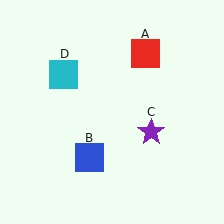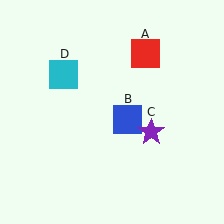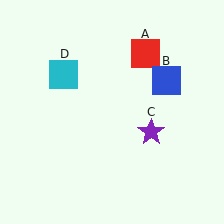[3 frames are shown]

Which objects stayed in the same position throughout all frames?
Red square (object A) and purple star (object C) and cyan square (object D) remained stationary.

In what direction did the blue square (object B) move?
The blue square (object B) moved up and to the right.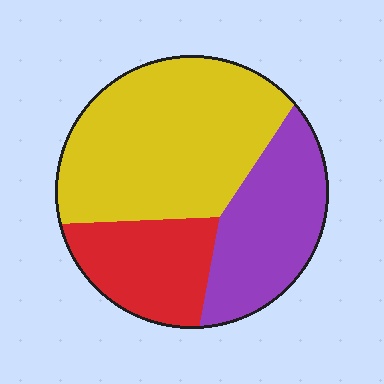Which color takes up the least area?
Red, at roughly 20%.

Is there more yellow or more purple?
Yellow.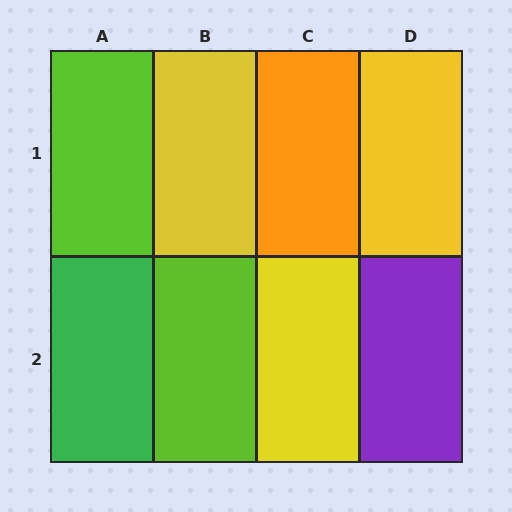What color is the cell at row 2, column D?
Purple.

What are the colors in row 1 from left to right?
Lime, yellow, orange, yellow.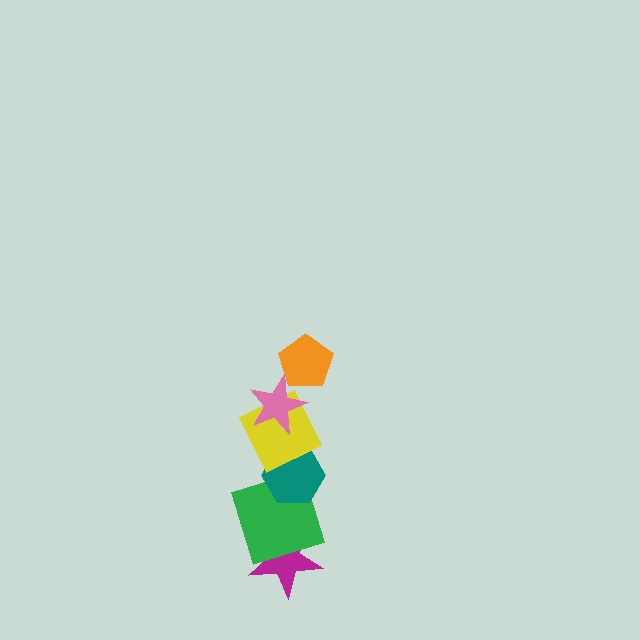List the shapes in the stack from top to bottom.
From top to bottom: the orange pentagon, the pink star, the yellow square, the teal hexagon, the green square, the magenta star.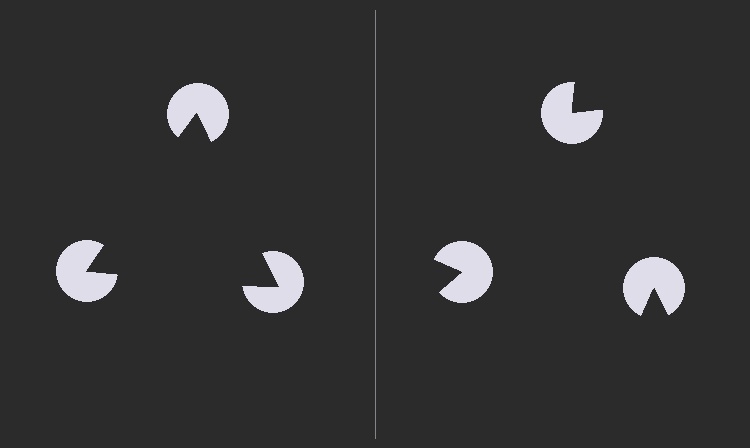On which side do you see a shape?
An illusory triangle appears on the left side. On the right side the wedge cuts are rotated, so no coherent shape forms.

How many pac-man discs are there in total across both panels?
6 — 3 on each side.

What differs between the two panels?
The pac-man discs are positioned identically on both sides; only the wedge orientations differ. On the left they align to a triangle; on the right they are misaligned.